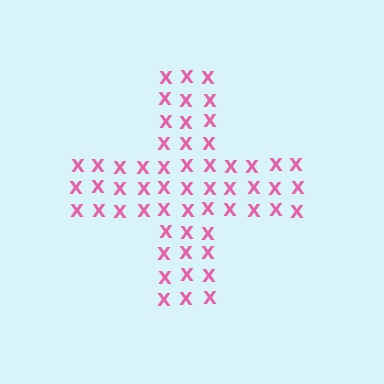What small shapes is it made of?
It is made of small letter X's.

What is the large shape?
The large shape is a cross.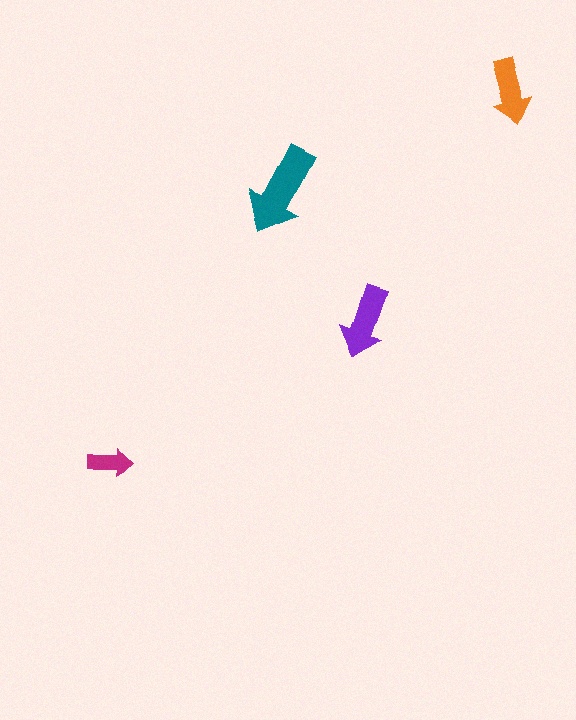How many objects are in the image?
There are 4 objects in the image.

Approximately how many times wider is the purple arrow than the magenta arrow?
About 1.5 times wider.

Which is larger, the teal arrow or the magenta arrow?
The teal one.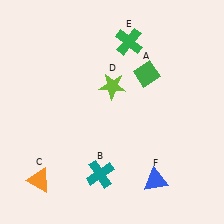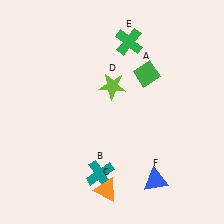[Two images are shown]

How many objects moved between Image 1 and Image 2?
1 object moved between the two images.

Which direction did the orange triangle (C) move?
The orange triangle (C) moved right.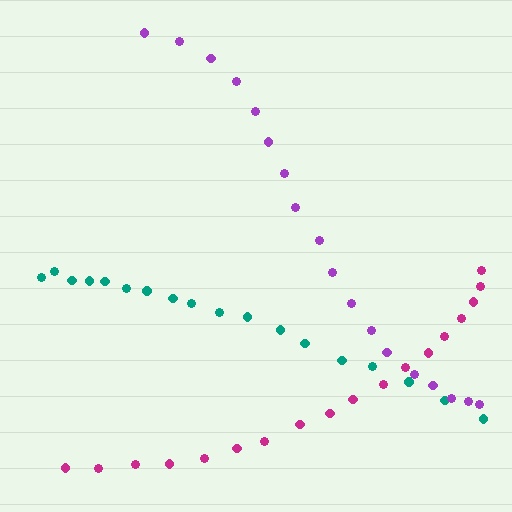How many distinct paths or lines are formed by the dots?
There are 3 distinct paths.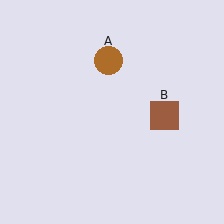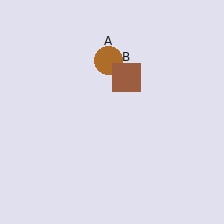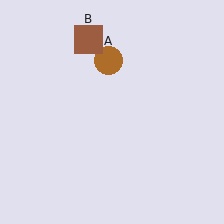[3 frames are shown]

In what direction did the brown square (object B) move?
The brown square (object B) moved up and to the left.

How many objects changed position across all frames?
1 object changed position: brown square (object B).